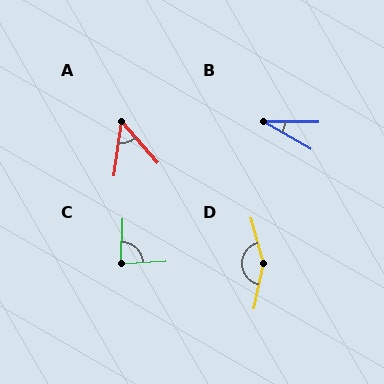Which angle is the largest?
D, at approximately 152 degrees.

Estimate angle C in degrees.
Approximately 84 degrees.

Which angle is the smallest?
B, at approximately 30 degrees.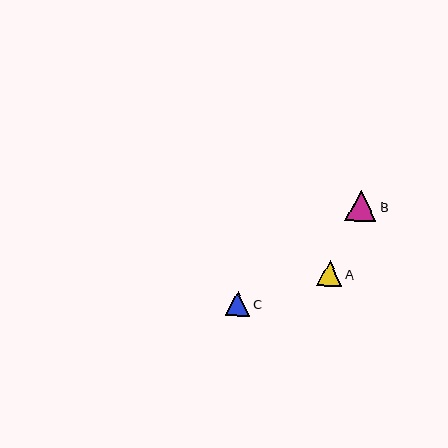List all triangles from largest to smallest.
From largest to smallest: B, A, C.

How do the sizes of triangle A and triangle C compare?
Triangle A and triangle C are approximately the same size.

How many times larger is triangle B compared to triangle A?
Triangle B is approximately 1.2 times the size of triangle A.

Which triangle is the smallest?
Triangle C is the smallest with a size of approximately 25 pixels.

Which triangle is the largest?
Triangle B is the largest with a size of approximately 31 pixels.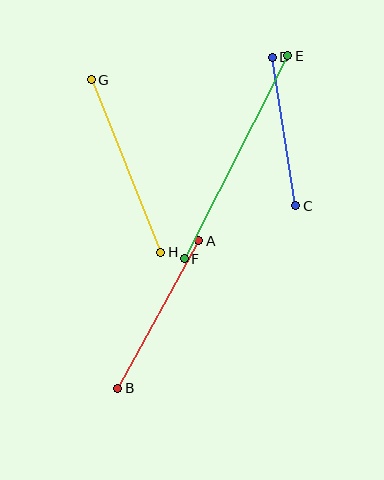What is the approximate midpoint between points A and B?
The midpoint is at approximately (158, 314) pixels.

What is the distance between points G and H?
The distance is approximately 186 pixels.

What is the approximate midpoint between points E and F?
The midpoint is at approximately (236, 157) pixels.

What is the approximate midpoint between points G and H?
The midpoint is at approximately (126, 166) pixels.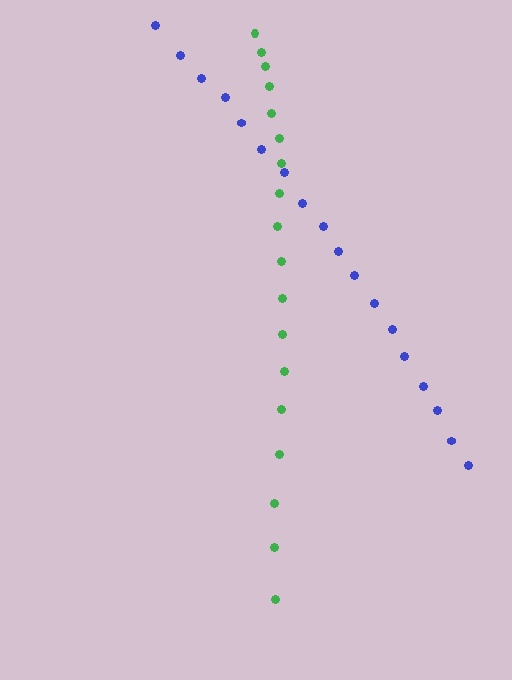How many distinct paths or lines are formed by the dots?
There are 2 distinct paths.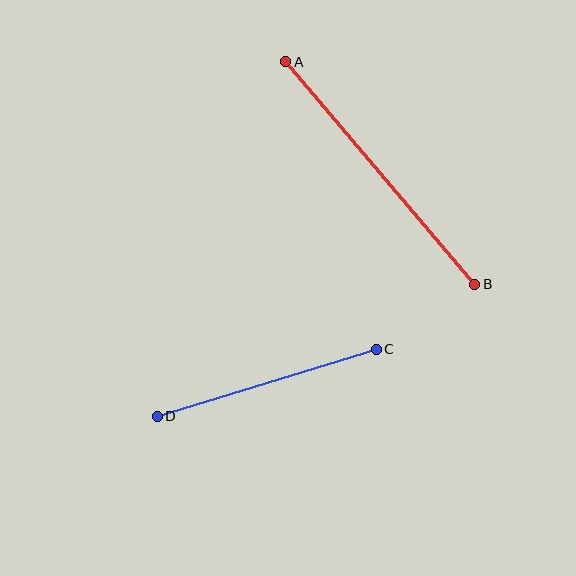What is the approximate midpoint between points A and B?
The midpoint is at approximately (380, 173) pixels.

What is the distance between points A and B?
The distance is approximately 292 pixels.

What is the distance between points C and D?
The distance is approximately 229 pixels.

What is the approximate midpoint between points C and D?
The midpoint is at approximately (267, 383) pixels.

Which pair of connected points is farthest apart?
Points A and B are farthest apart.